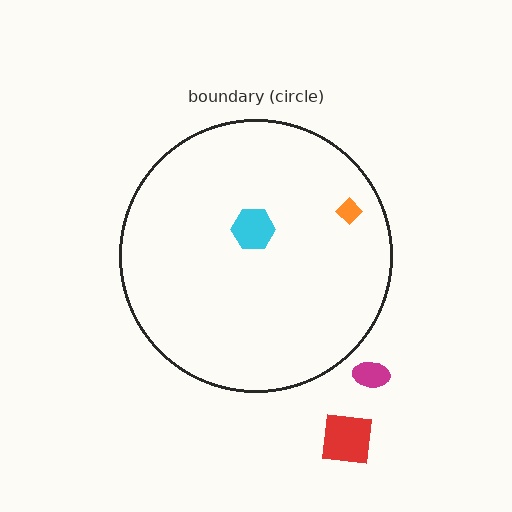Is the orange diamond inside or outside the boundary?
Inside.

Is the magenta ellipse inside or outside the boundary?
Outside.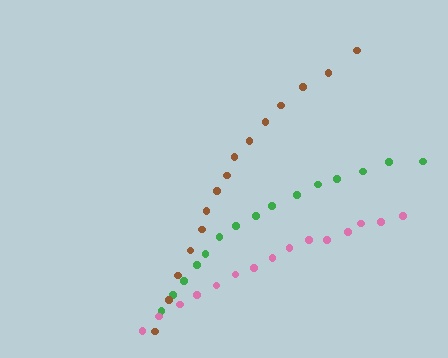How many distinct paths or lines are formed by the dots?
There are 3 distinct paths.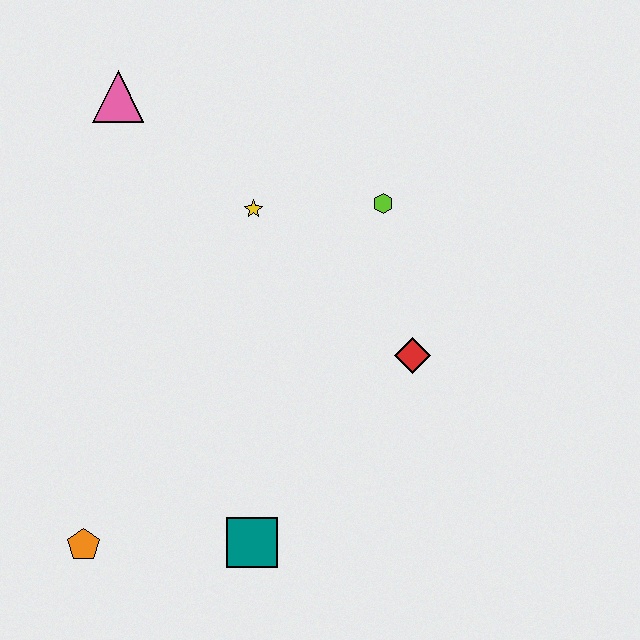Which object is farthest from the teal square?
The pink triangle is farthest from the teal square.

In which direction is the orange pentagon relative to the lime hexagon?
The orange pentagon is below the lime hexagon.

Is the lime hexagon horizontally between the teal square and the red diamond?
Yes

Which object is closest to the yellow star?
The lime hexagon is closest to the yellow star.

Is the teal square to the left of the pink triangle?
No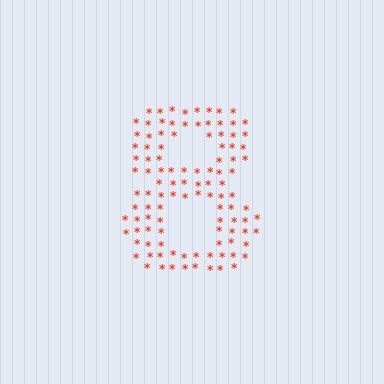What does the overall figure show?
The overall figure shows the digit 8.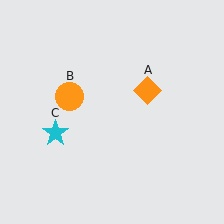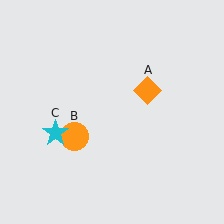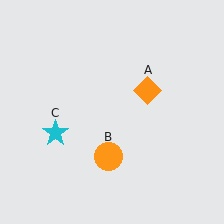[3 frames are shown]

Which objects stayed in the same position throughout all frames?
Orange diamond (object A) and cyan star (object C) remained stationary.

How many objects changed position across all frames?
1 object changed position: orange circle (object B).